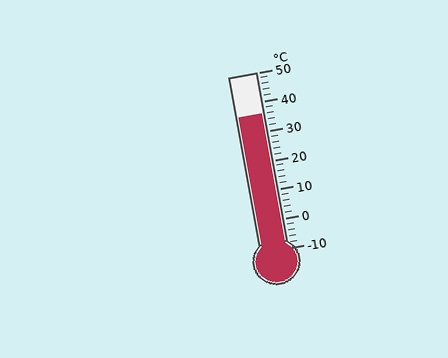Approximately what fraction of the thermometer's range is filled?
The thermometer is filled to approximately 75% of its range.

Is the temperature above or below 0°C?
The temperature is above 0°C.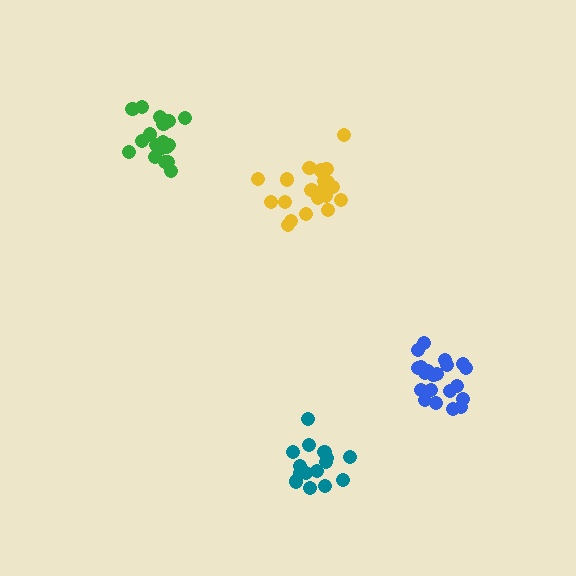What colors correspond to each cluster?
The clusters are colored: teal, yellow, blue, green.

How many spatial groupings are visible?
There are 4 spatial groupings.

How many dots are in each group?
Group 1: 15 dots, Group 2: 20 dots, Group 3: 21 dots, Group 4: 18 dots (74 total).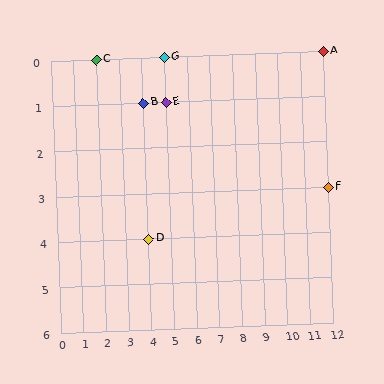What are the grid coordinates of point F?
Point F is at grid coordinates (12, 3).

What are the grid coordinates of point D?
Point D is at grid coordinates (4, 4).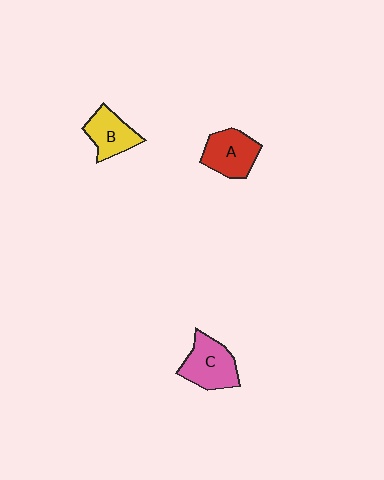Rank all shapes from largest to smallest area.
From largest to smallest: C (pink), A (red), B (yellow).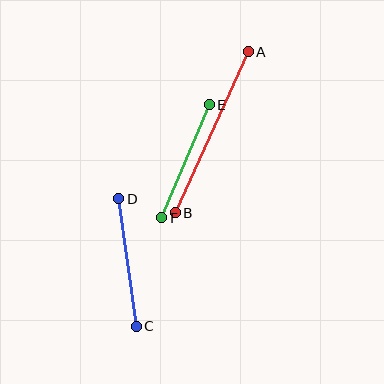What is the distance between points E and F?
The distance is approximately 123 pixels.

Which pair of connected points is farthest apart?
Points A and B are farthest apart.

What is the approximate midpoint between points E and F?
The midpoint is at approximately (185, 161) pixels.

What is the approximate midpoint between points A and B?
The midpoint is at approximately (212, 132) pixels.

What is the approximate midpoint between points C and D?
The midpoint is at approximately (128, 263) pixels.